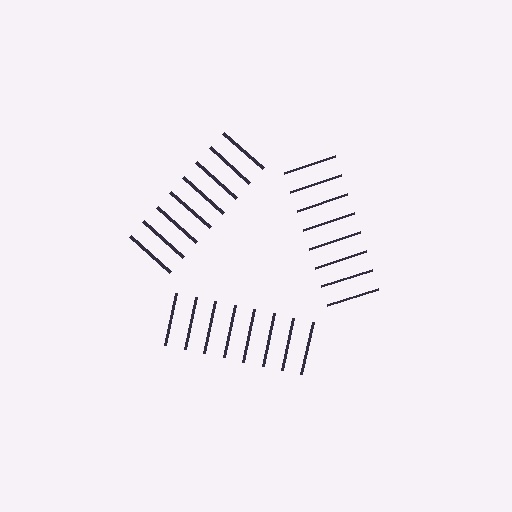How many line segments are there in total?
24 — 8 along each of the 3 edges.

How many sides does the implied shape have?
3 sides — the line-ends trace a triangle.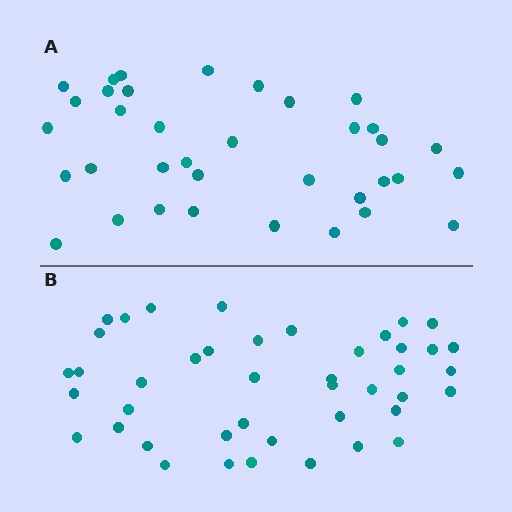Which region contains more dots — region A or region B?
Region B (the bottom region) has more dots.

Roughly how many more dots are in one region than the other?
Region B has roughly 8 or so more dots than region A.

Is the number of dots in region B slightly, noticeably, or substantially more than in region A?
Region B has only slightly more — the two regions are fairly close. The ratio is roughly 1.2 to 1.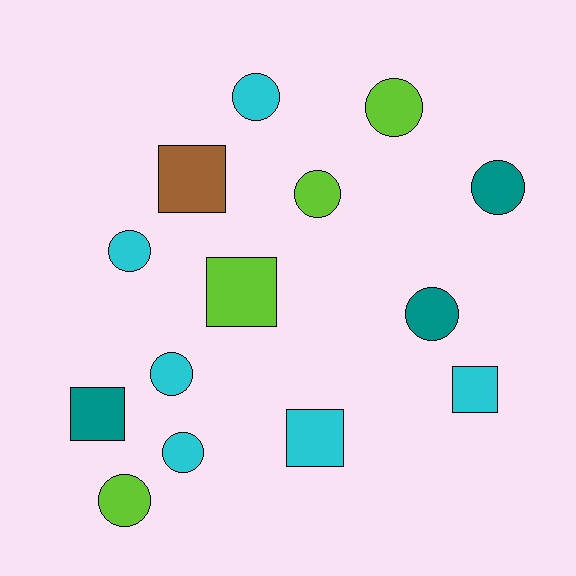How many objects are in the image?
There are 14 objects.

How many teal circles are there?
There are 2 teal circles.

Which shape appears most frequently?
Circle, with 9 objects.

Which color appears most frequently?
Cyan, with 6 objects.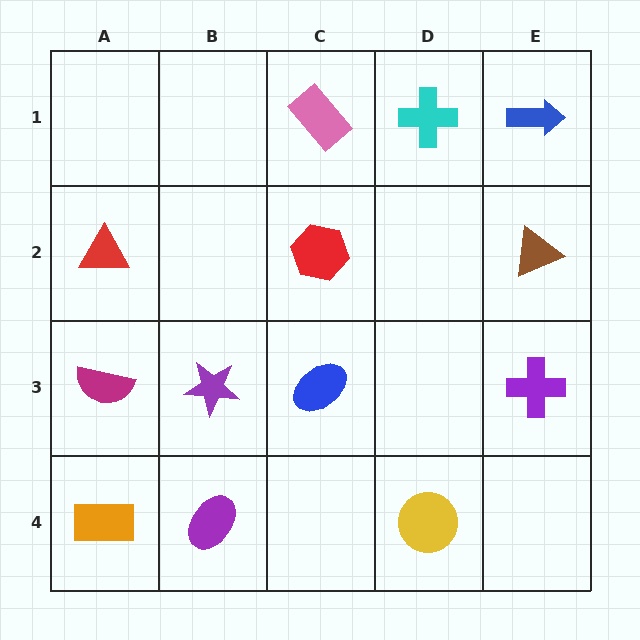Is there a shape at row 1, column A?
No, that cell is empty.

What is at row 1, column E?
A blue arrow.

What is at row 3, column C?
A blue ellipse.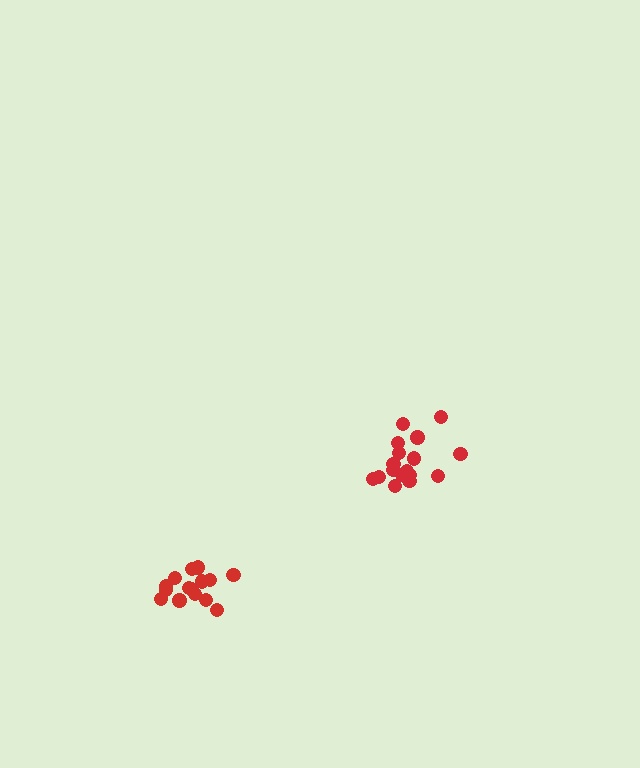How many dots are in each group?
Group 1: 17 dots, Group 2: 15 dots (32 total).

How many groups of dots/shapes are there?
There are 2 groups.